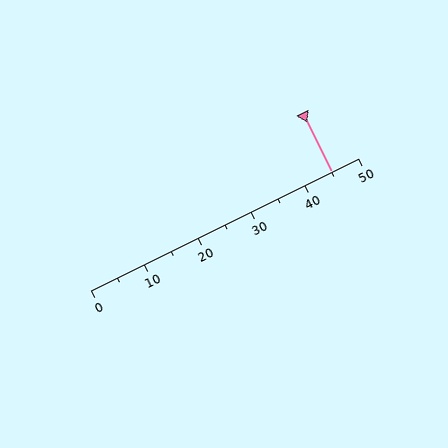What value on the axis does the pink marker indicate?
The marker indicates approximately 45.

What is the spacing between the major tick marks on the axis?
The major ticks are spaced 10 apart.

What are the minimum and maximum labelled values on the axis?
The axis runs from 0 to 50.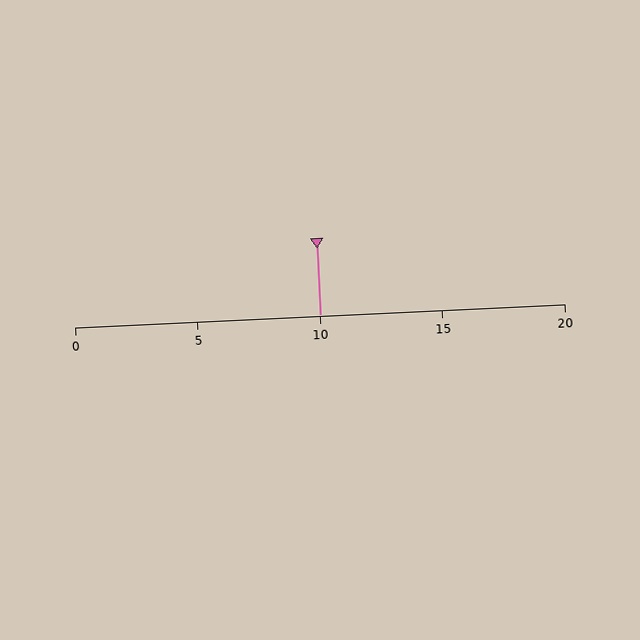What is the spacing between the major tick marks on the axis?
The major ticks are spaced 5 apart.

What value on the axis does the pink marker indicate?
The marker indicates approximately 10.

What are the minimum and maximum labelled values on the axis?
The axis runs from 0 to 20.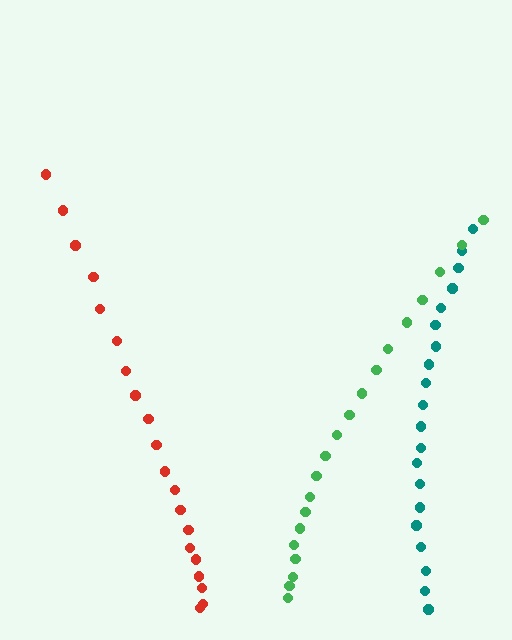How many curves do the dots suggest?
There are 3 distinct paths.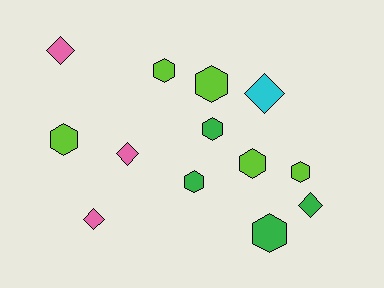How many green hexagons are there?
There are 3 green hexagons.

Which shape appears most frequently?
Hexagon, with 8 objects.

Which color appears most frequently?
Lime, with 5 objects.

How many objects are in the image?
There are 13 objects.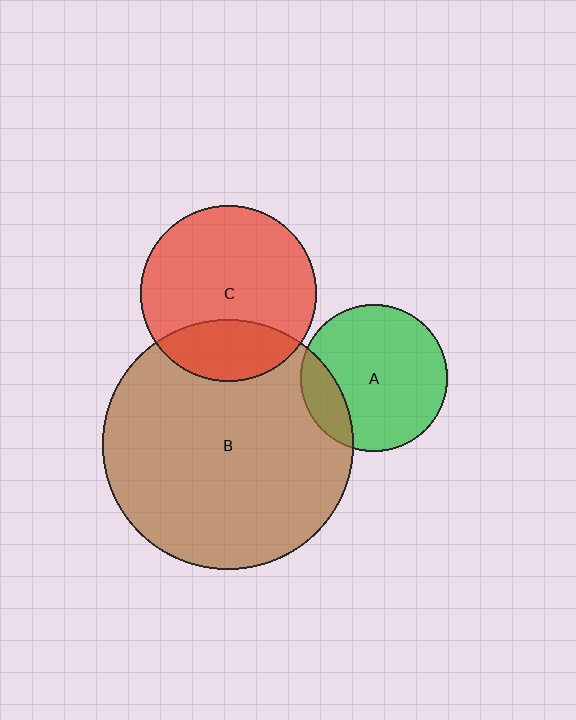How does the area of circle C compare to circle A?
Approximately 1.4 times.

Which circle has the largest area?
Circle B (brown).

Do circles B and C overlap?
Yes.